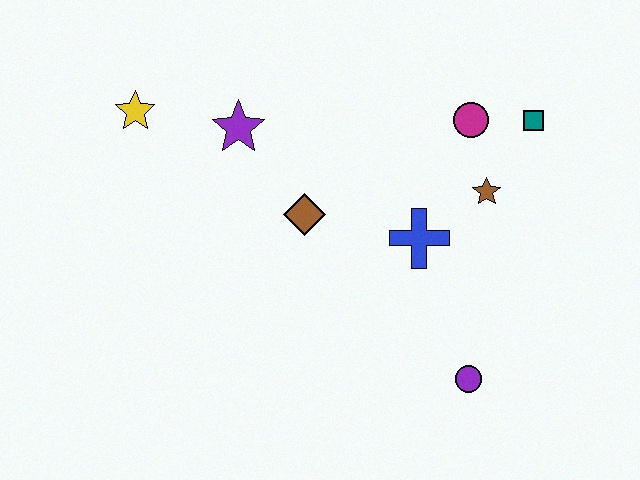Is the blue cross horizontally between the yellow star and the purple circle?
Yes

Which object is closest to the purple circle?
The blue cross is closest to the purple circle.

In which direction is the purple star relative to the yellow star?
The purple star is to the right of the yellow star.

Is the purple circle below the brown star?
Yes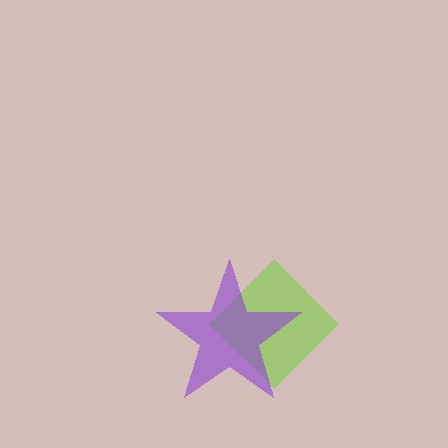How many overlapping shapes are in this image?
There are 2 overlapping shapes in the image.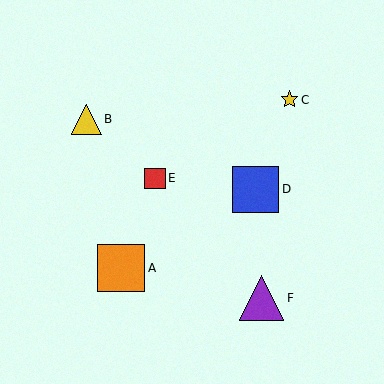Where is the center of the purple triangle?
The center of the purple triangle is at (261, 298).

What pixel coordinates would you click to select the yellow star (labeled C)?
Click at (289, 100) to select the yellow star C.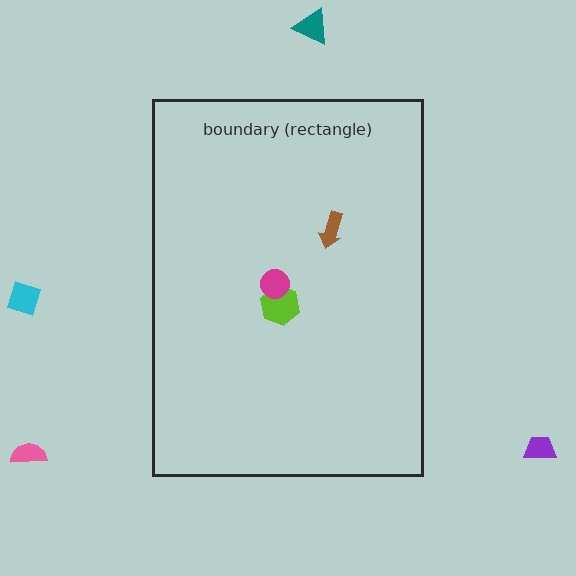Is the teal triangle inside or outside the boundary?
Outside.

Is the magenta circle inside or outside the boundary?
Inside.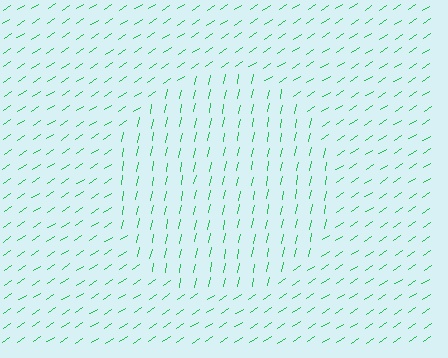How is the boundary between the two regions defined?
The boundary is defined purely by a change in line orientation (approximately 45 degrees difference). All lines are the same color and thickness.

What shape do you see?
I see a circle.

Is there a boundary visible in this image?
Yes, there is a texture boundary formed by a change in line orientation.